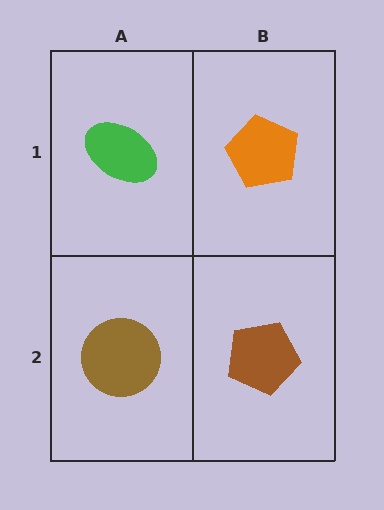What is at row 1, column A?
A green ellipse.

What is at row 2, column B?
A brown pentagon.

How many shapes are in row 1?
2 shapes.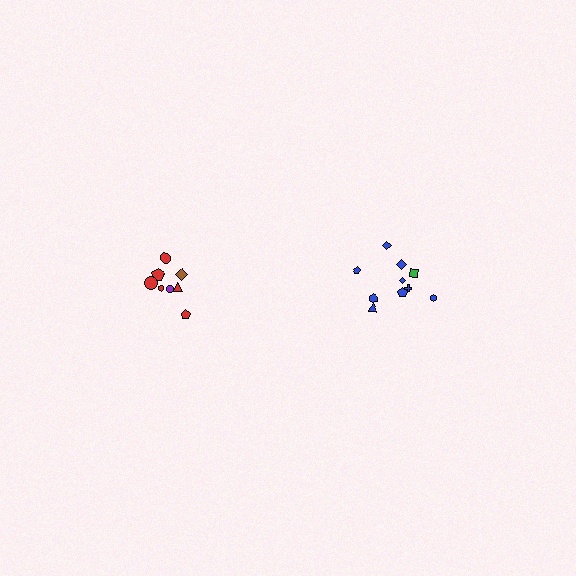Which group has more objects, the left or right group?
The right group.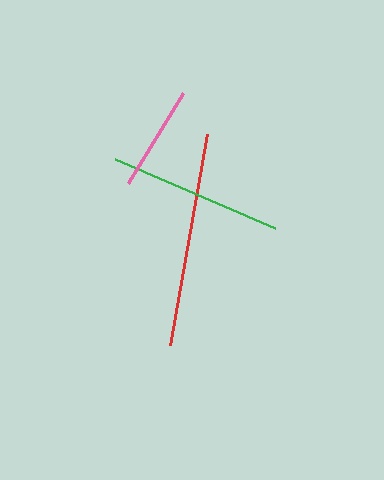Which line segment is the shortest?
The pink line is the shortest at approximately 106 pixels.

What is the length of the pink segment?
The pink segment is approximately 106 pixels long.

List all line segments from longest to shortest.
From longest to shortest: red, green, pink.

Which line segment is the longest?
The red line is the longest at approximately 215 pixels.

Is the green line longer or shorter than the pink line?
The green line is longer than the pink line.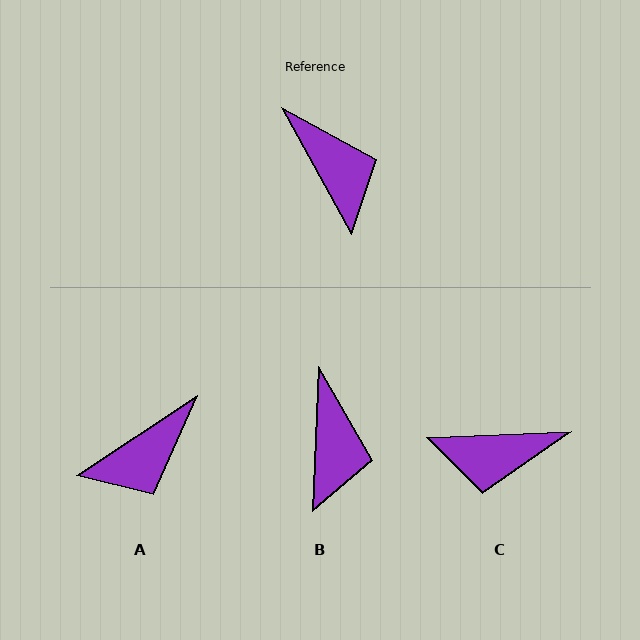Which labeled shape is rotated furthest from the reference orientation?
C, about 117 degrees away.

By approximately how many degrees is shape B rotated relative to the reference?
Approximately 32 degrees clockwise.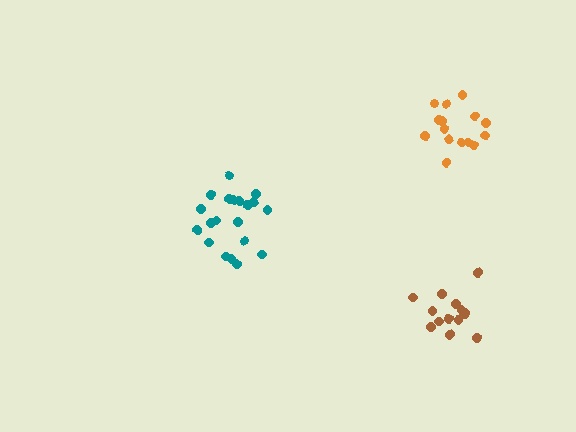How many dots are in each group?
Group 1: 14 dots, Group 2: 15 dots, Group 3: 20 dots (49 total).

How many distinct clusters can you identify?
There are 3 distinct clusters.